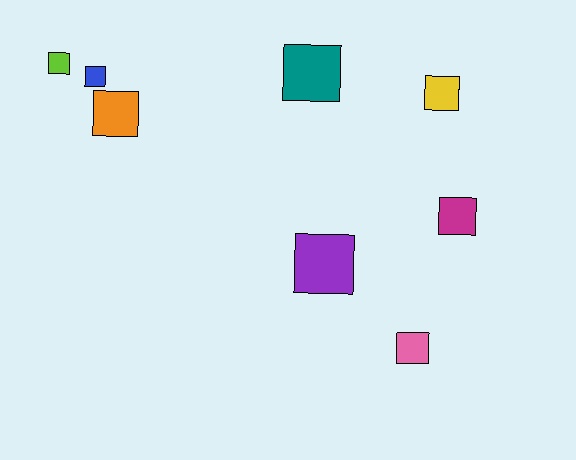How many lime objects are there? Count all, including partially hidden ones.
There is 1 lime object.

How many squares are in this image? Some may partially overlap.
There are 8 squares.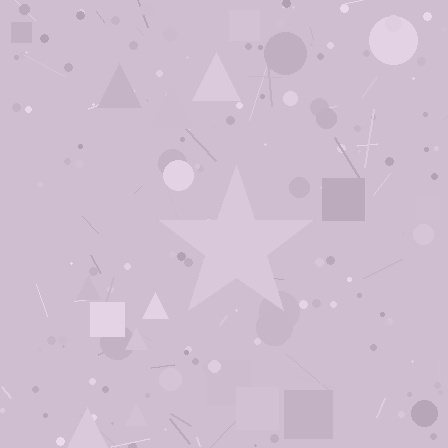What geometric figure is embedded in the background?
A star is embedded in the background.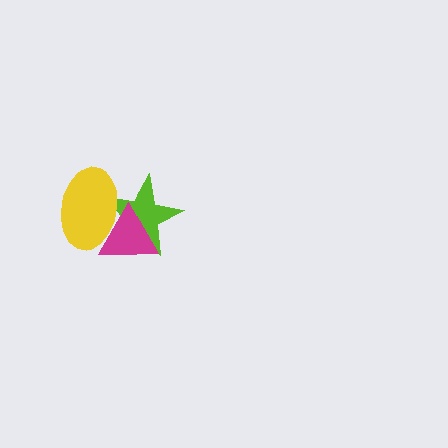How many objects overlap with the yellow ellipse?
2 objects overlap with the yellow ellipse.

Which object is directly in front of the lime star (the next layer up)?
The magenta triangle is directly in front of the lime star.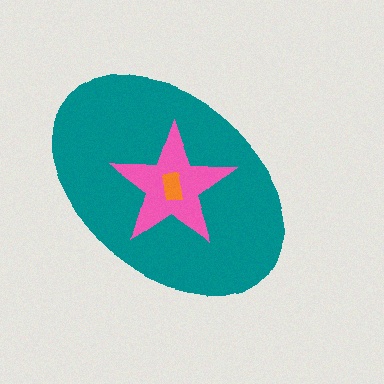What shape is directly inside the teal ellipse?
The pink star.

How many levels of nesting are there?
3.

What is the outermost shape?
The teal ellipse.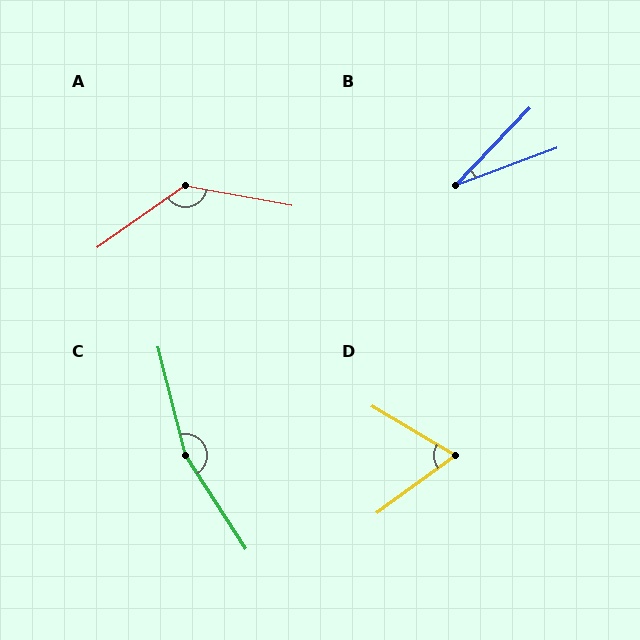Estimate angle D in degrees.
Approximately 67 degrees.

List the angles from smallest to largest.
B (25°), D (67°), A (135°), C (161°).